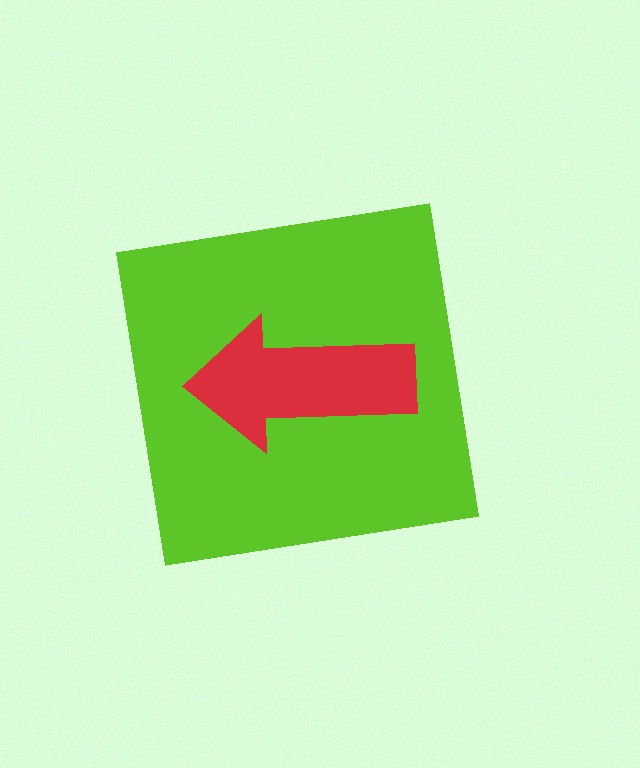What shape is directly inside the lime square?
The red arrow.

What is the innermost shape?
The red arrow.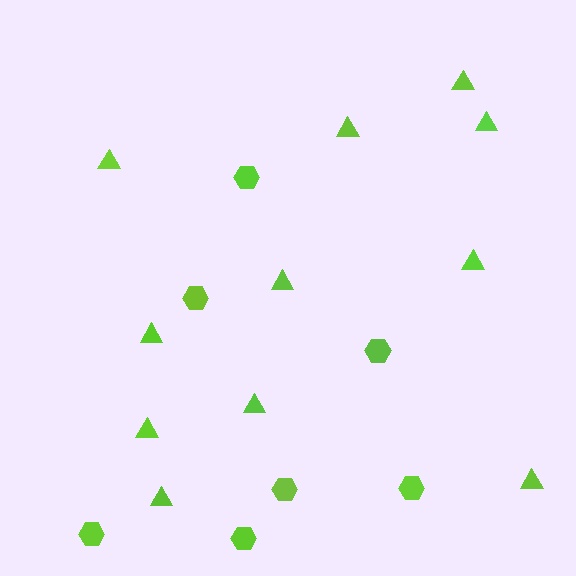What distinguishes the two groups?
There are 2 groups: one group of triangles (11) and one group of hexagons (7).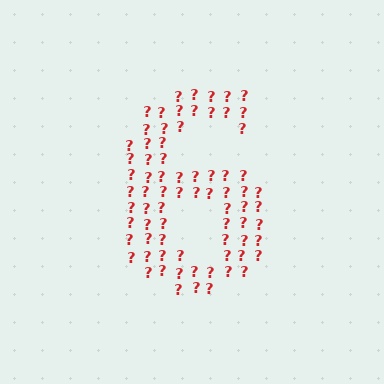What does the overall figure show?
The overall figure shows the digit 6.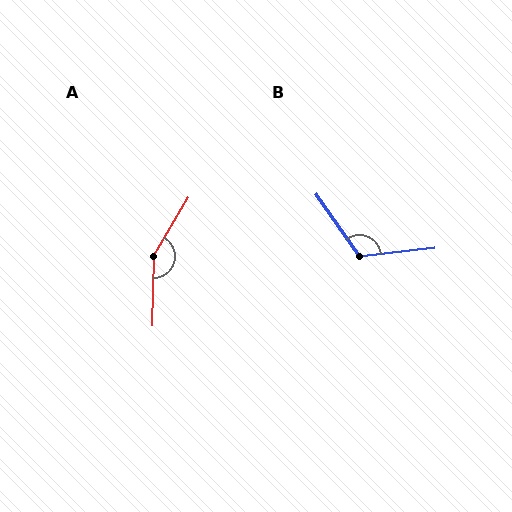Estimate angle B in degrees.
Approximately 119 degrees.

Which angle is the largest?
A, at approximately 151 degrees.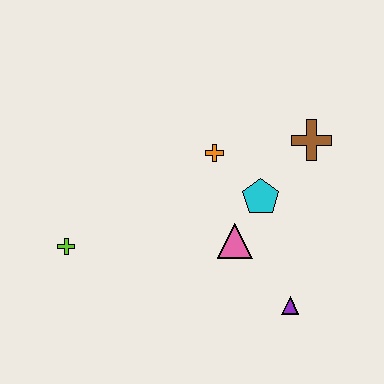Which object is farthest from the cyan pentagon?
The lime cross is farthest from the cyan pentagon.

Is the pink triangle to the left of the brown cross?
Yes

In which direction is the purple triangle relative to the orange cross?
The purple triangle is below the orange cross.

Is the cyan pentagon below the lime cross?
No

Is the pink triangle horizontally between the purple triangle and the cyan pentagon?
No